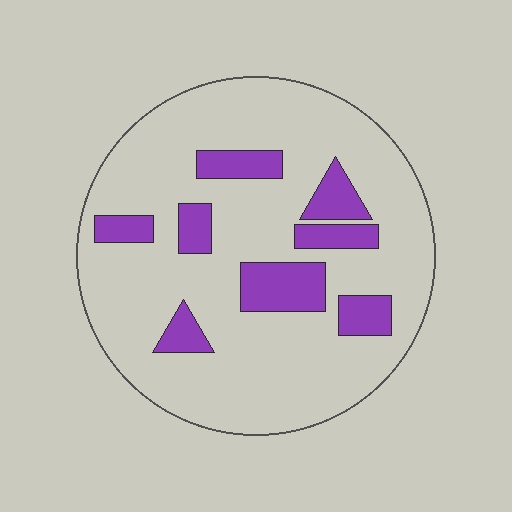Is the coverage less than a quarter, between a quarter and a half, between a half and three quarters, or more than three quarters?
Less than a quarter.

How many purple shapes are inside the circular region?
8.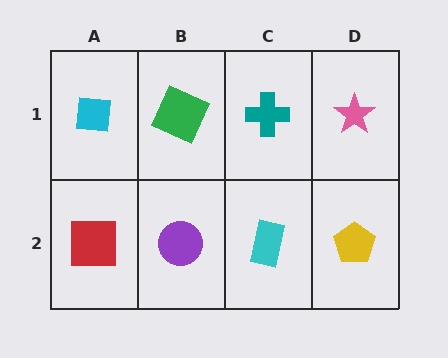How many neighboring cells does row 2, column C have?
3.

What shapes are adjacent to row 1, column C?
A cyan rectangle (row 2, column C), a green square (row 1, column B), a pink star (row 1, column D).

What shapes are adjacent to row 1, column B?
A purple circle (row 2, column B), a cyan square (row 1, column A), a teal cross (row 1, column C).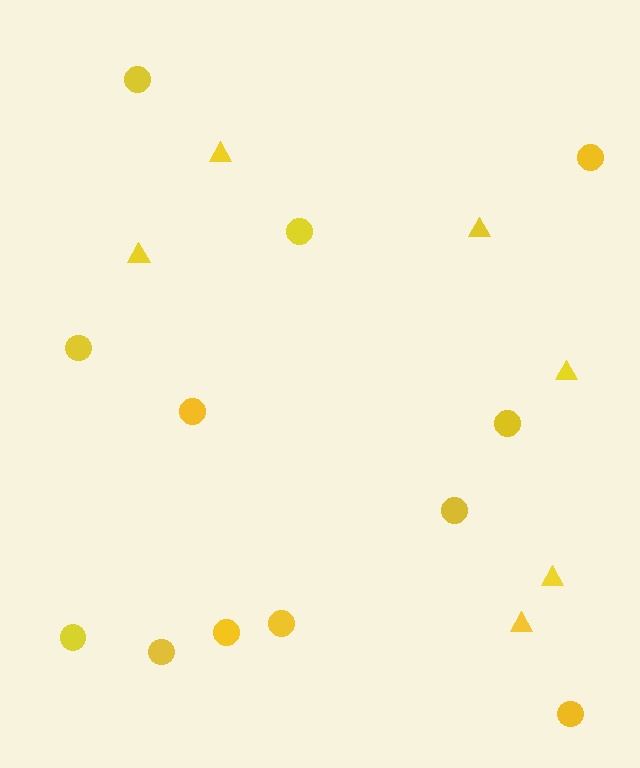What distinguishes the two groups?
There are 2 groups: one group of triangles (6) and one group of circles (12).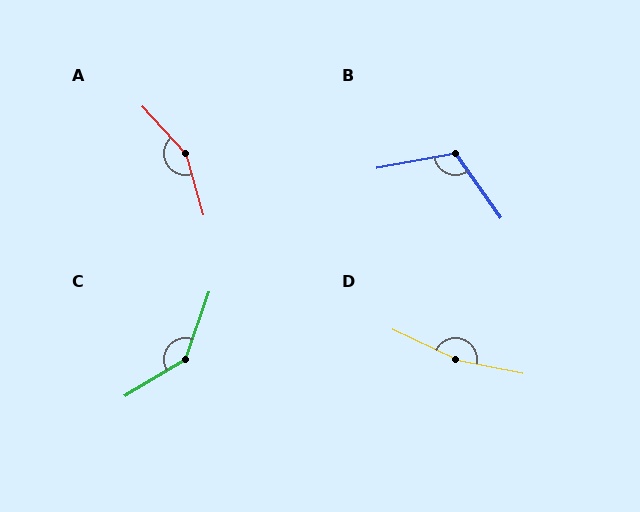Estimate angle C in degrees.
Approximately 140 degrees.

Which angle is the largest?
D, at approximately 166 degrees.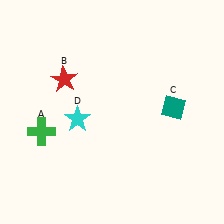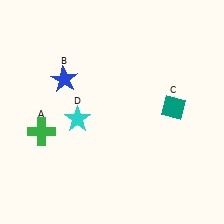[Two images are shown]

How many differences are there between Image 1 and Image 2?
There is 1 difference between the two images.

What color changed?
The star (B) changed from red in Image 1 to blue in Image 2.